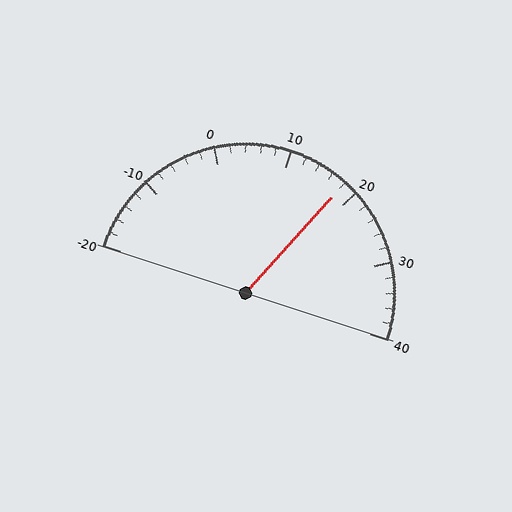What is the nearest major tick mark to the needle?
The nearest major tick mark is 20.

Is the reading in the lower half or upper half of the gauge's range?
The reading is in the upper half of the range (-20 to 40).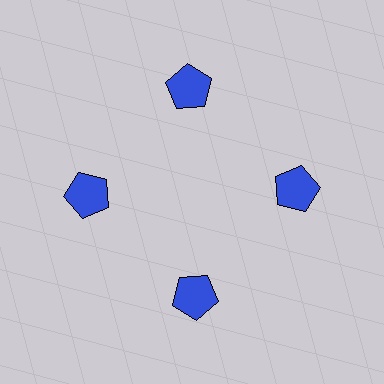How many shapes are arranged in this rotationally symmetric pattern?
There are 4 shapes, arranged in 4 groups of 1.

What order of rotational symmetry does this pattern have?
This pattern has 4-fold rotational symmetry.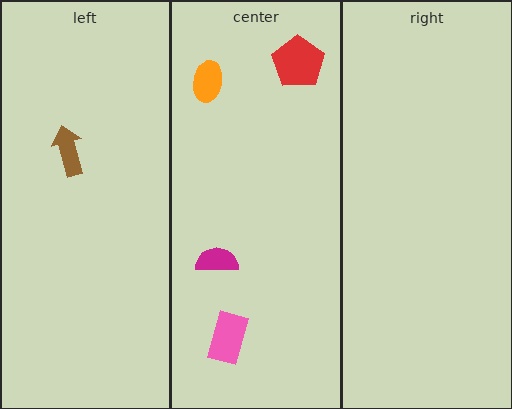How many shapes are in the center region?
4.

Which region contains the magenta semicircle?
The center region.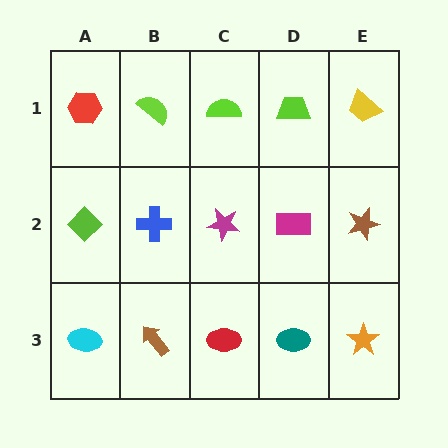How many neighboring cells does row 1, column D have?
3.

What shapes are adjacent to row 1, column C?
A magenta star (row 2, column C), a lime semicircle (row 1, column B), a lime trapezoid (row 1, column D).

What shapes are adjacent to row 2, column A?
A red hexagon (row 1, column A), a cyan ellipse (row 3, column A), a blue cross (row 2, column B).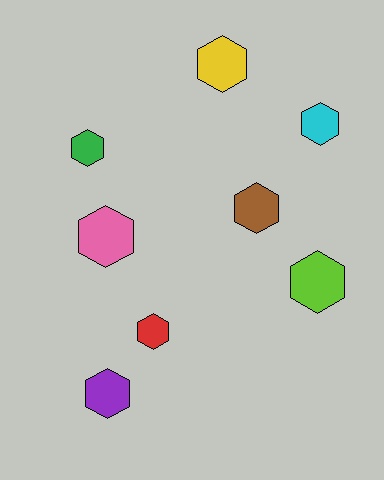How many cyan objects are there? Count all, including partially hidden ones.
There is 1 cyan object.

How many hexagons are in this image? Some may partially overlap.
There are 8 hexagons.